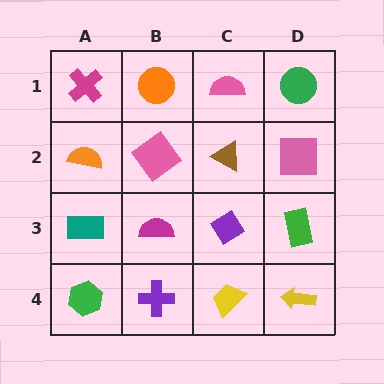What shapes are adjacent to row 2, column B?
An orange circle (row 1, column B), a magenta semicircle (row 3, column B), an orange semicircle (row 2, column A), a brown triangle (row 2, column C).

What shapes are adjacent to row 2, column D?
A green circle (row 1, column D), a green rectangle (row 3, column D), a brown triangle (row 2, column C).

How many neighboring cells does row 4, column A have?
2.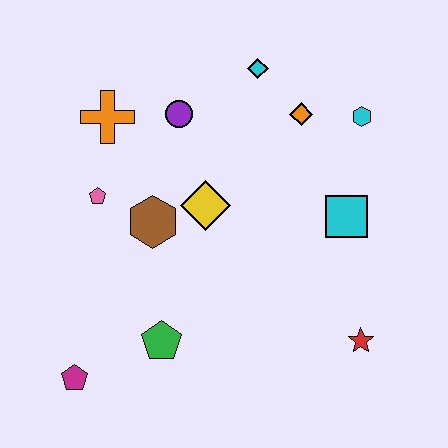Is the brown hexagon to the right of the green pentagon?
No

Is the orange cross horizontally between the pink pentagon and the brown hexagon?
Yes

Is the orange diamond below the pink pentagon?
No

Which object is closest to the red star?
The cyan square is closest to the red star.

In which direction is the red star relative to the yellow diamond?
The red star is to the right of the yellow diamond.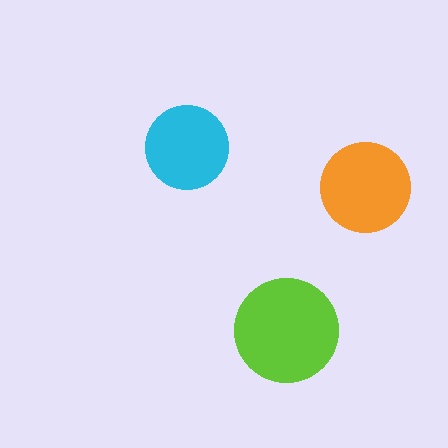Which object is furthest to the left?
The cyan circle is leftmost.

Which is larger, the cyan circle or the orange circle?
The orange one.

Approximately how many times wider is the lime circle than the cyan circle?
About 1.5 times wider.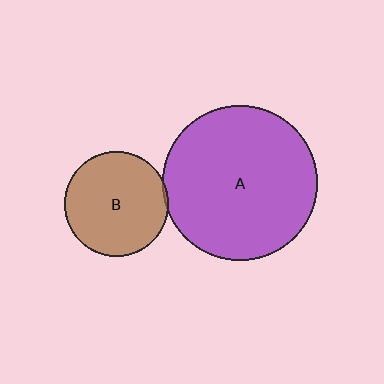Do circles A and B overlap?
Yes.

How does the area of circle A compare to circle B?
Approximately 2.2 times.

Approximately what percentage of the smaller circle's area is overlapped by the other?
Approximately 5%.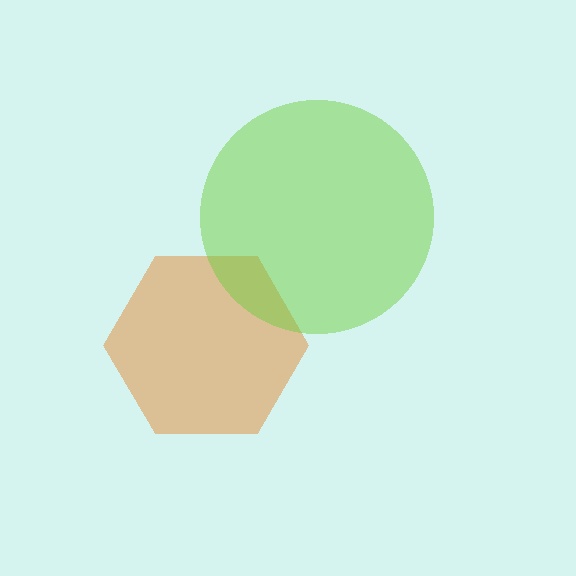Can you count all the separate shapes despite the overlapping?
Yes, there are 2 separate shapes.